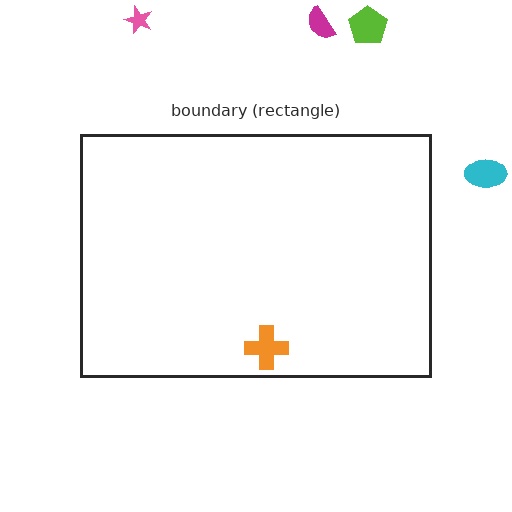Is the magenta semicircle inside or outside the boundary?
Outside.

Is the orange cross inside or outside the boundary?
Inside.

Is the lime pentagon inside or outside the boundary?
Outside.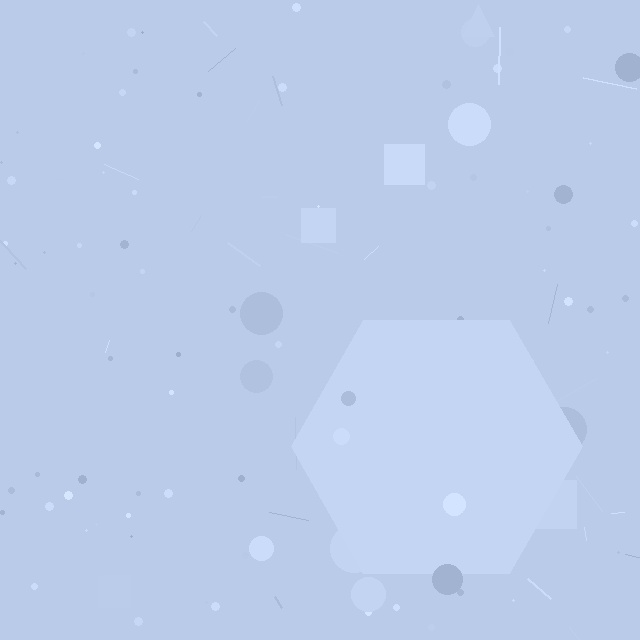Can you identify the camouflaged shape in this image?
The camouflaged shape is a hexagon.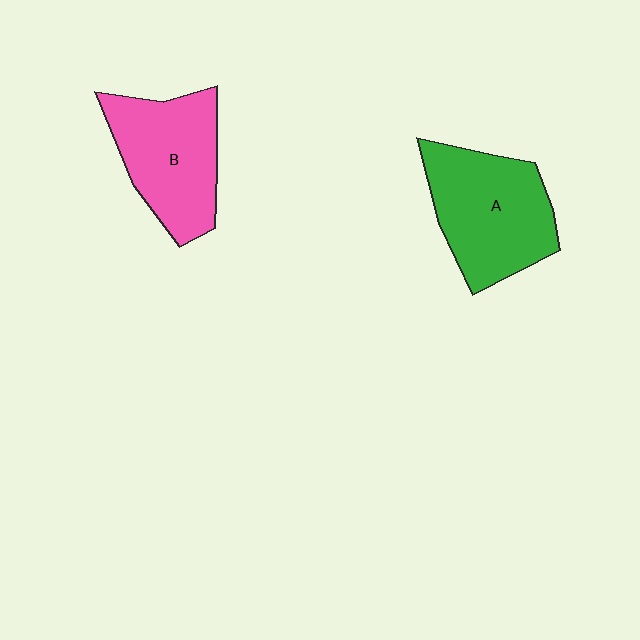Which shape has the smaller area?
Shape B (pink).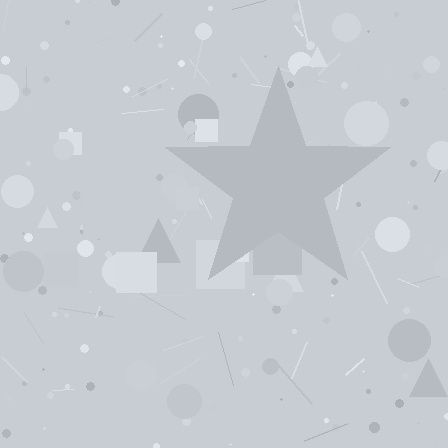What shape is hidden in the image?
A star is hidden in the image.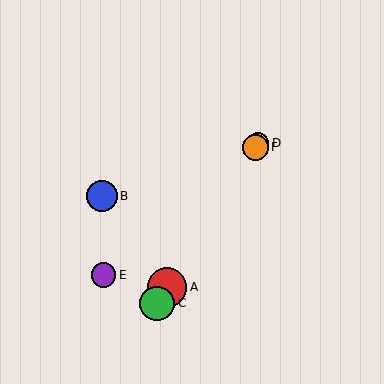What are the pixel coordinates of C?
Object C is at (157, 303).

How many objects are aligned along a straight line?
4 objects (A, C, D, F) are aligned along a straight line.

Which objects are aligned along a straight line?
Objects A, C, D, F are aligned along a straight line.